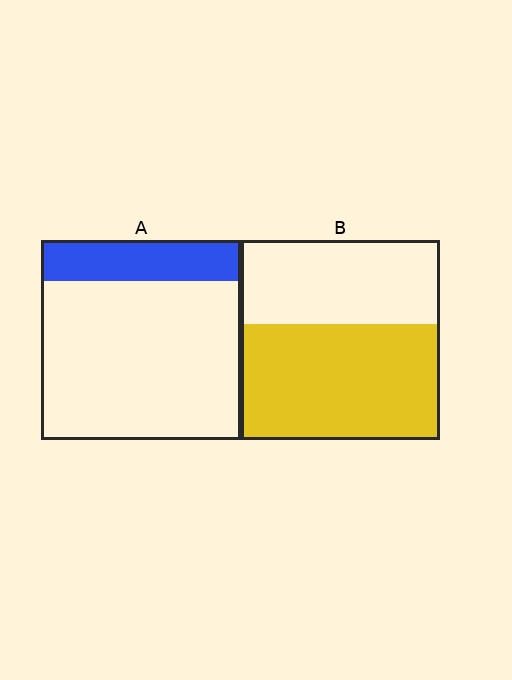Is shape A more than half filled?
No.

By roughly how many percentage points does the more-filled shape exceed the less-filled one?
By roughly 40 percentage points (B over A).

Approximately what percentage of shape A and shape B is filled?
A is approximately 20% and B is approximately 60%.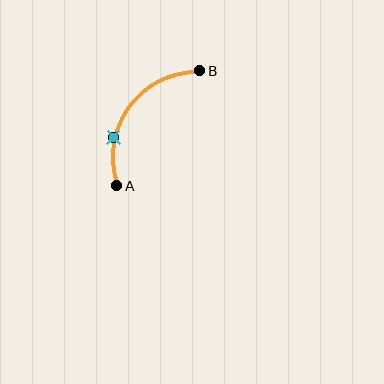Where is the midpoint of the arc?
The arc midpoint is the point on the curve farthest from the straight line joining A and B. It sits above and to the left of that line.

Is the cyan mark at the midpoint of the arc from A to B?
No. The cyan mark lies on the arc but is closer to endpoint A. The arc midpoint would be at the point on the curve equidistant along the arc from both A and B.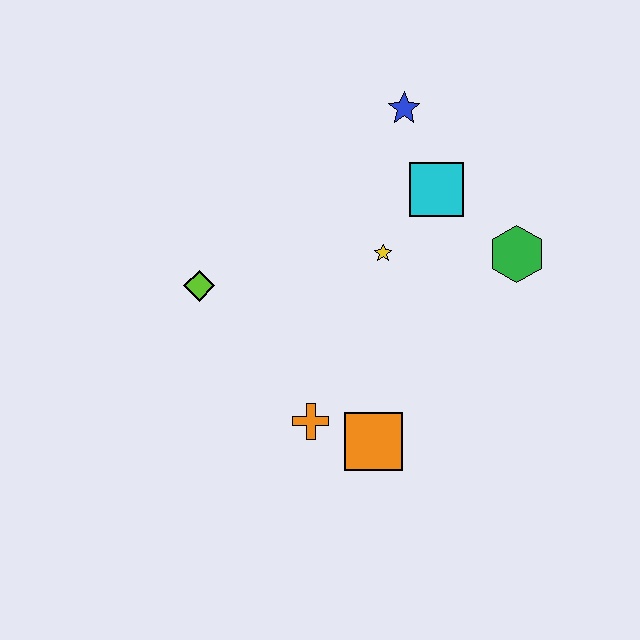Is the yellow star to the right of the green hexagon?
No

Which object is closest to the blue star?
The cyan square is closest to the blue star.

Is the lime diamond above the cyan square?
No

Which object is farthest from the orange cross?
The blue star is farthest from the orange cross.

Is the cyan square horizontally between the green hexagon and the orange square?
Yes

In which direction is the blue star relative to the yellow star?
The blue star is above the yellow star.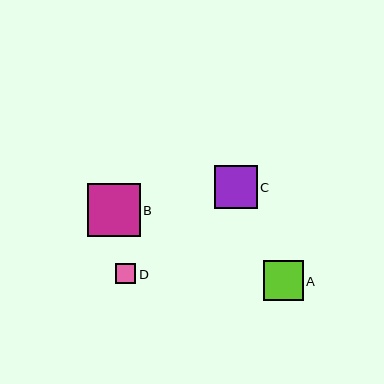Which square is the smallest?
Square D is the smallest with a size of approximately 20 pixels.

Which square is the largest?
Square B is the largest with a size of approximately 53 pixels.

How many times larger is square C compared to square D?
Square C is approximately 2.1 times the size of square D.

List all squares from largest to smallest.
From largest to smallest: B, C, A, D.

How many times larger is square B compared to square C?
Square B is approximately 1.2 times the size of square C.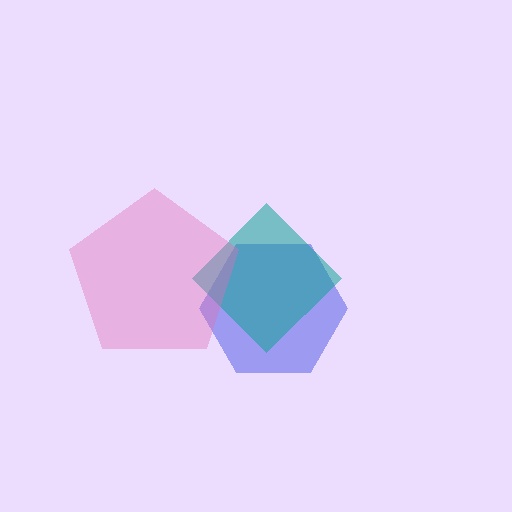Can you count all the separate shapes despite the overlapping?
Yes, there are 3 separate shapes.